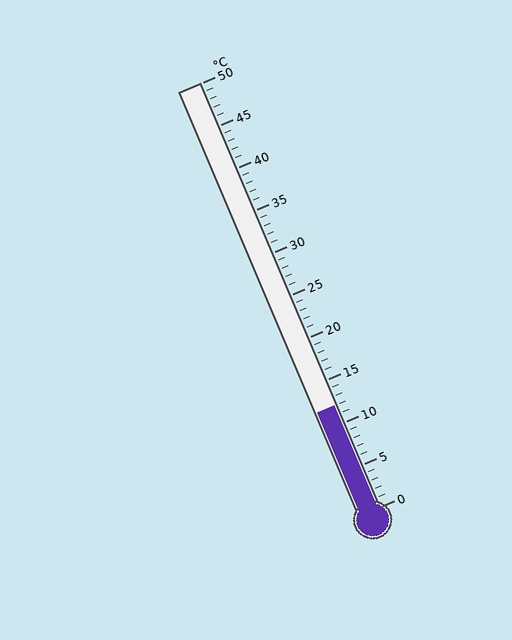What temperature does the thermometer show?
The thermometer shows approximately 12°C.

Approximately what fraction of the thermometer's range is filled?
The thermometer is filled to approximately 25% of its range.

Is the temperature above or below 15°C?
The temperature is below 15°C.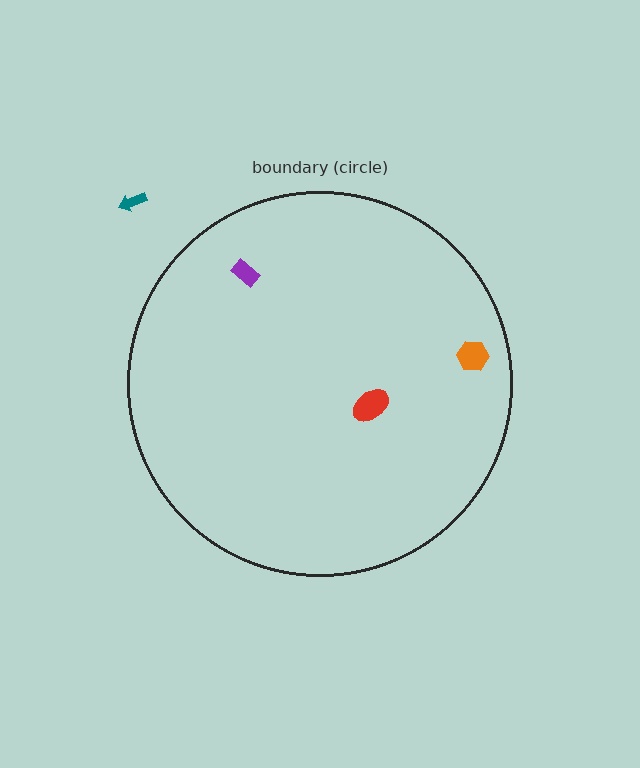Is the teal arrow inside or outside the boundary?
Outside.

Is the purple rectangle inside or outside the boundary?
Inside.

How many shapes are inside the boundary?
3 inside, 1 outside.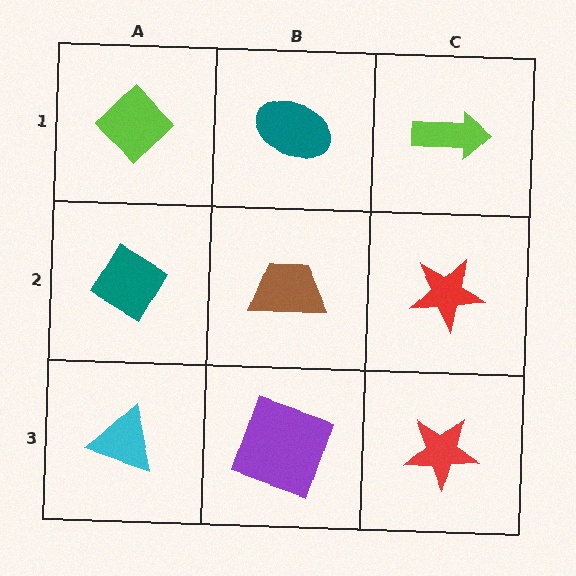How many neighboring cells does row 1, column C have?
2.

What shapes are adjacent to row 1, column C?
A red star (row 2, column C), a teal ellipse (row 1, column B).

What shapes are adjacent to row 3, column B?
A brown trapezoid (row 2, column B), a cyan triangle (row 3, column A), a red star (row 3, column C).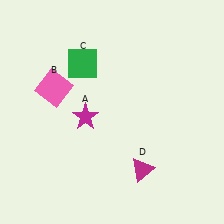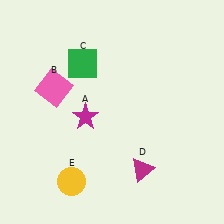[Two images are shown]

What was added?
A yellow circle (E) was added in Image 2.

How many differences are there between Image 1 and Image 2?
There is 1 difference between the two images.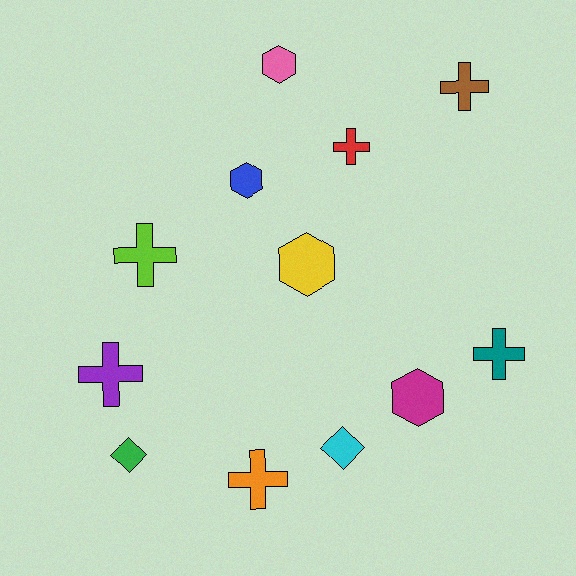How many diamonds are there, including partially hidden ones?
There are 2 diamonds.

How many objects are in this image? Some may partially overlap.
There are 12 objects.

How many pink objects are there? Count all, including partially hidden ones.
There is 1 pink object.